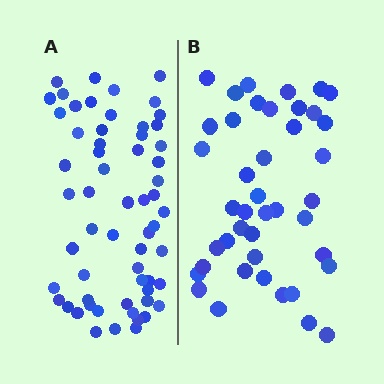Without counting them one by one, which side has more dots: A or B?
Region A (the left region) has more dots.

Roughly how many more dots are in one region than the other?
Region A has approximately 20 more dots than region B.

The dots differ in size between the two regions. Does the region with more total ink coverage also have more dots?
No. Region B has more total ink coverage because its dots are larger, but region A actually contains more individual dots. Total area can be misleading — the number of items is what matters here.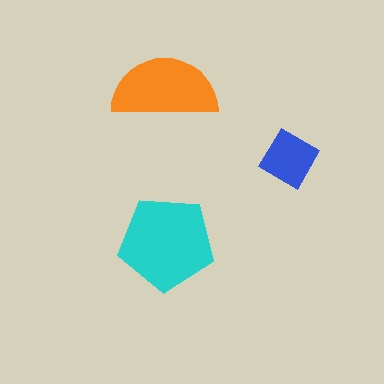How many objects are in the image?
There are 3 objects in the image.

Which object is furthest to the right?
The blue diamond is rightmost.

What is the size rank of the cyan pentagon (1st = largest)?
1st.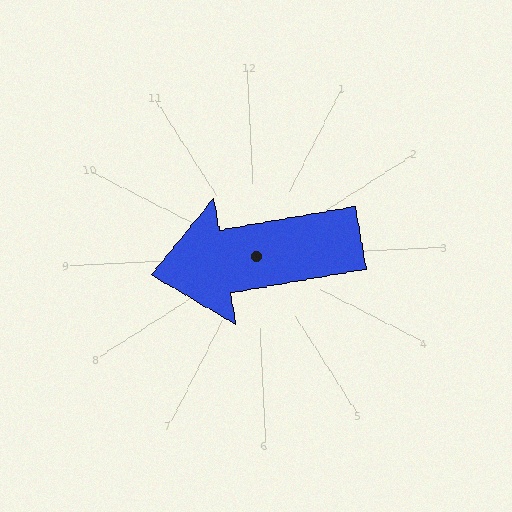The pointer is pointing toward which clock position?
Roughly 9 o'clock.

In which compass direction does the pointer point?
West.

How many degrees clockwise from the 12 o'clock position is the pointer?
Approximately 263 degrees.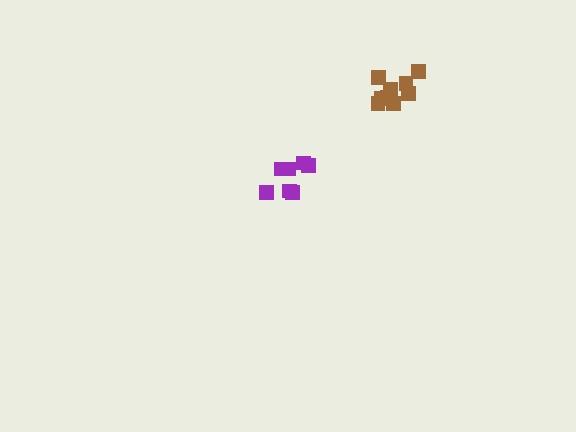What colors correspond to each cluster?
The clusters are colored: brown, purple.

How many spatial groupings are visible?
There are 2 spatial groupings.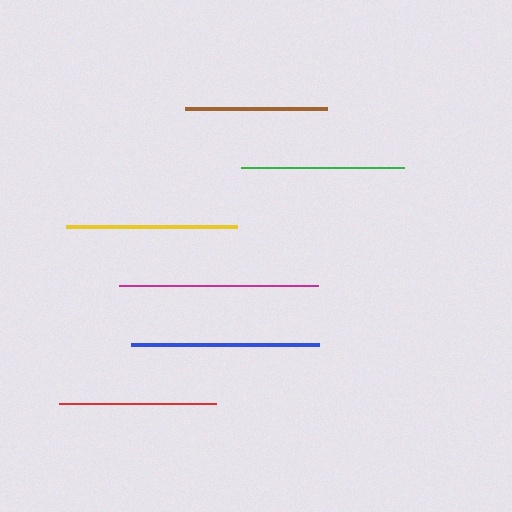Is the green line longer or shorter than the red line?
The green line is longer than the red line.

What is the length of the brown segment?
The brown segment is approximately 142 pixels long.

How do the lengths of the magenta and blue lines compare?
The magenta and blue lines are approximately the same length.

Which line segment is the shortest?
The brown line is the shortest at approximately 142 pixels.